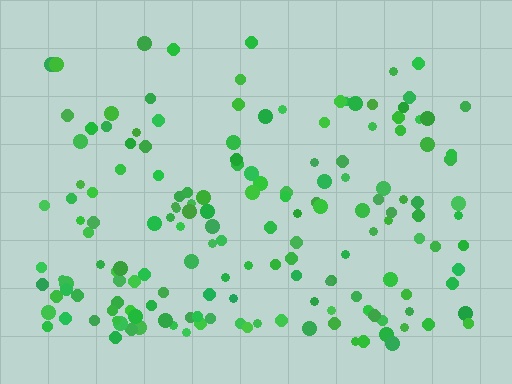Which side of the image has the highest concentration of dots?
The bottom.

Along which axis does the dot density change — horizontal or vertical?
Vertical.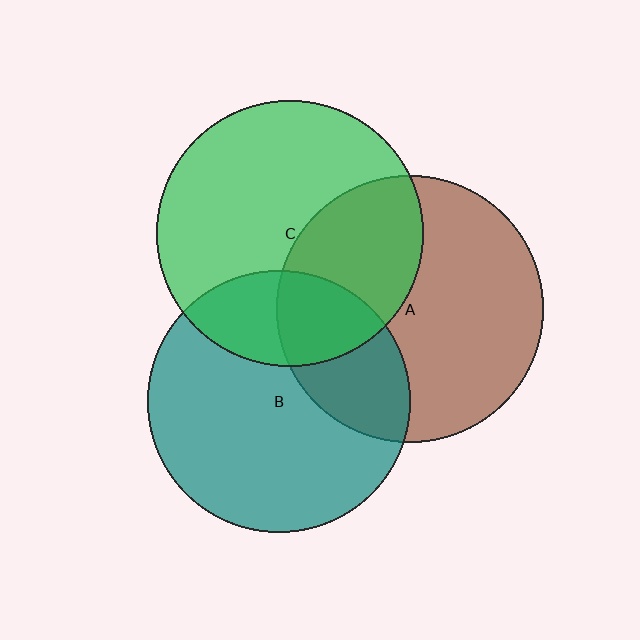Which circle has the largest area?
Circle A (brown).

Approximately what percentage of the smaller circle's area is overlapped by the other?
Approximately 25%.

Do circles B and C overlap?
Yes.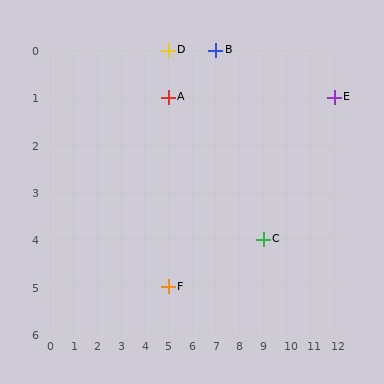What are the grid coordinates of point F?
Point F is at grid coordinates (5, 5).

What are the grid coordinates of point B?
Point B is at grid coordinates (7, 0).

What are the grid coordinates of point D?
Point D is at grid coordinates (5, 0).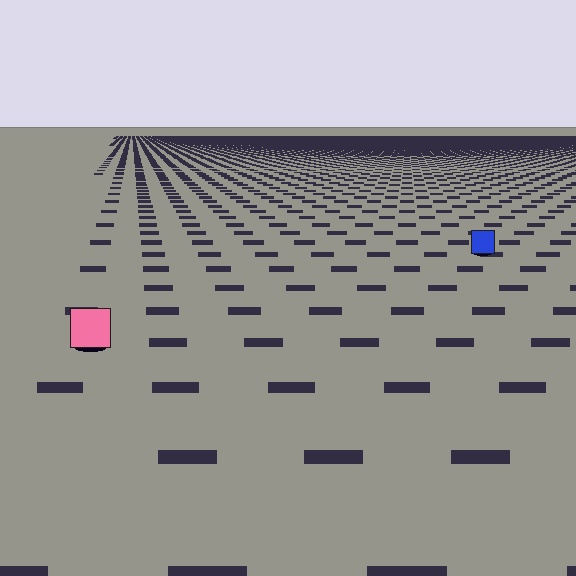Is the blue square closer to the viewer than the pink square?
No. The pink square is closer — you can tell from the texture gradient: the ground texture is coarser near it.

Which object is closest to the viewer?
The pink square is closest. The texture marks near it are larger and more spread out.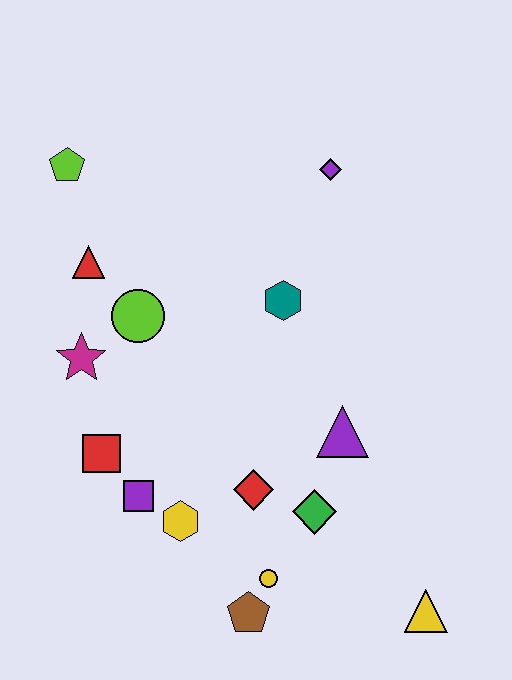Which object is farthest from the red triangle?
The yellow triangle is farthest from the red triangle.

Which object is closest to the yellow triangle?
The green diamond is closest to the yellow triangle.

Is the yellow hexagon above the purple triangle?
No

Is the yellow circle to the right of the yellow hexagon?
Yes